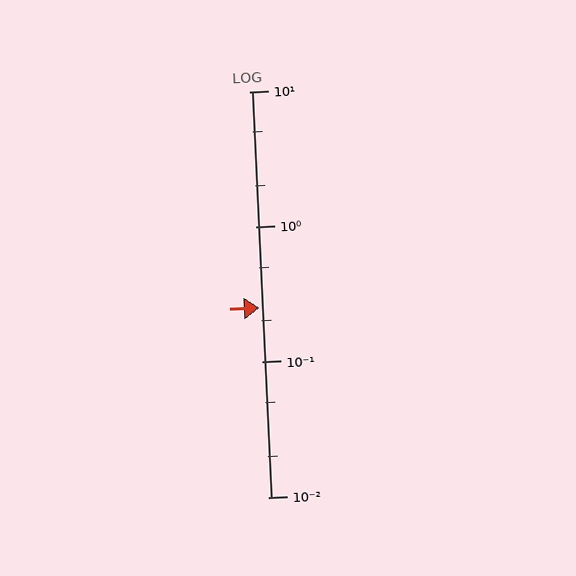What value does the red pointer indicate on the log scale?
The pointer indicates approximately 0.25.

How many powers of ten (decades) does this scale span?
The scale spans 3 decades, from 0.01 to 10.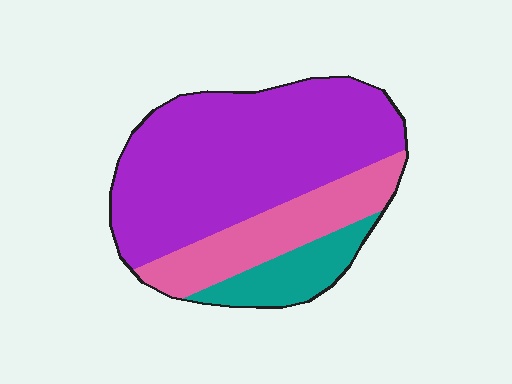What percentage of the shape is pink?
Pink takes up less than a quarter of the shape.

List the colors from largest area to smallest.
From largest to smallest: purple, pink, teal.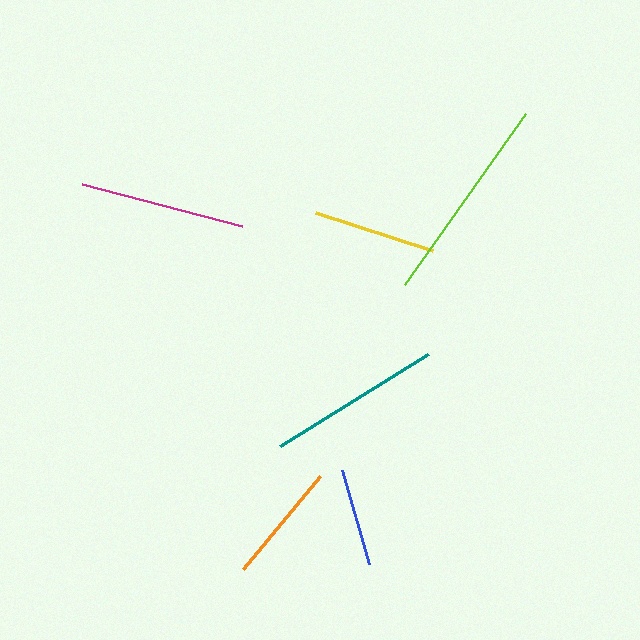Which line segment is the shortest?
The blue line is the shortest at approximately 98 pixels.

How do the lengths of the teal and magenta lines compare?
The teal and magenta lines are approximately the same length.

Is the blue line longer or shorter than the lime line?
The lime line is longer than the blue line.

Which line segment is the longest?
The lime line is the longest at approximately 209 pixels.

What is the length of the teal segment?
The teal segment is approximately 175 pixels long.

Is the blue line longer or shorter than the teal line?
The teal line is longer than the blue line.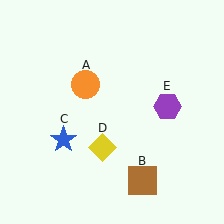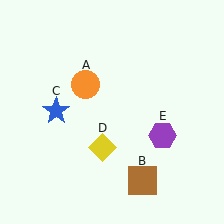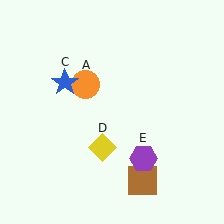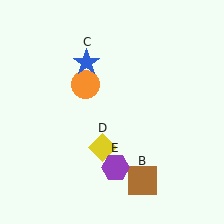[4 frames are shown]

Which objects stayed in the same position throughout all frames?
Orange circle (object A) and brown square (object B) and yellow diamond (object D) remained stationary.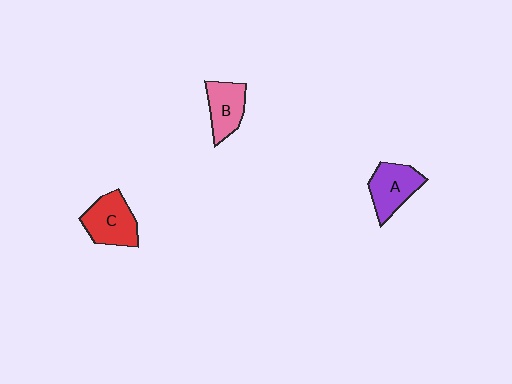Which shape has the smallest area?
Shape B (pink).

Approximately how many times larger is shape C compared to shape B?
Approximately 1.2 times.